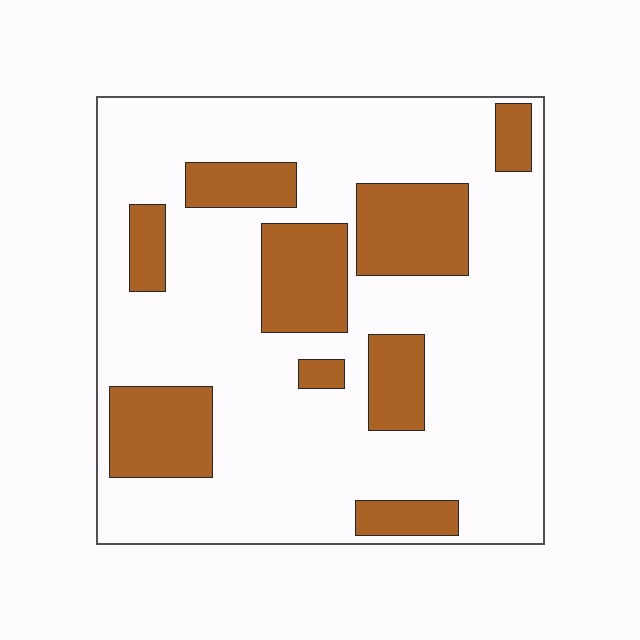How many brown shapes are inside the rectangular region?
9.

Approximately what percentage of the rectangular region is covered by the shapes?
Approximately 25%.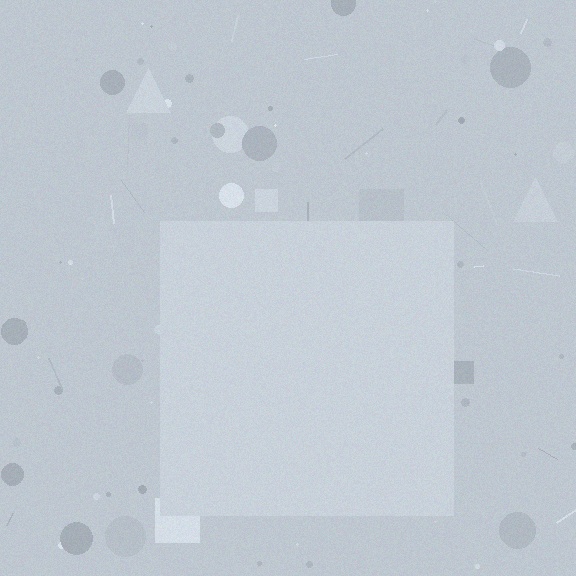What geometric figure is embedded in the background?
A square is embedded in the background.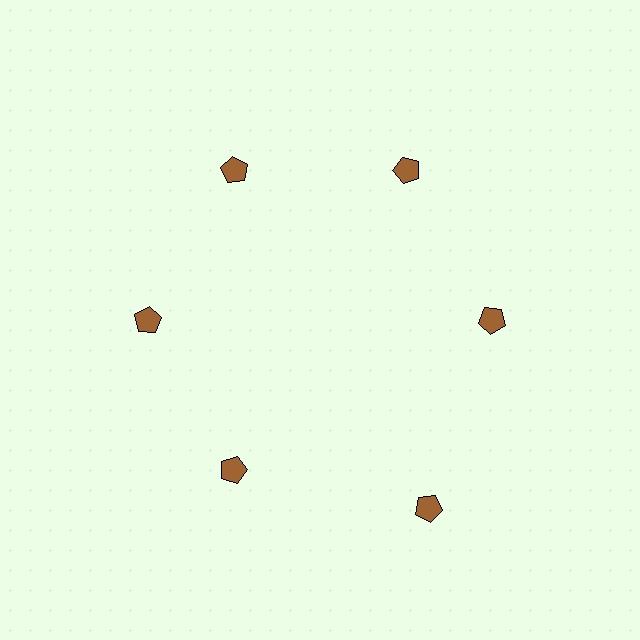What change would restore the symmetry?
The symmetry would be restored by moving it inward, back onto the ring so that all 6 pentagons sit at equal angles and equal distance from the center.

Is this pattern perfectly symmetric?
No. The 6 brown pentagons are arranged in a ring, but one element near the 5 o'clock position is pushed outward from the center, breaking the 6-fold rotational symmetry.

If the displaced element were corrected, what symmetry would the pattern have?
It would have 6-fold rotational symmetry — the pattern would map onto itself every 60 degrees.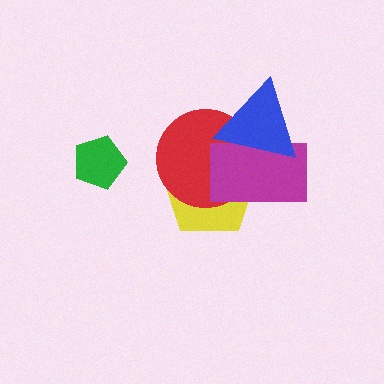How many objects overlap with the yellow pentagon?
3 objects overlap with the yellow pentagon.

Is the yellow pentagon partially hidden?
Yes, it is partially covered by another shape.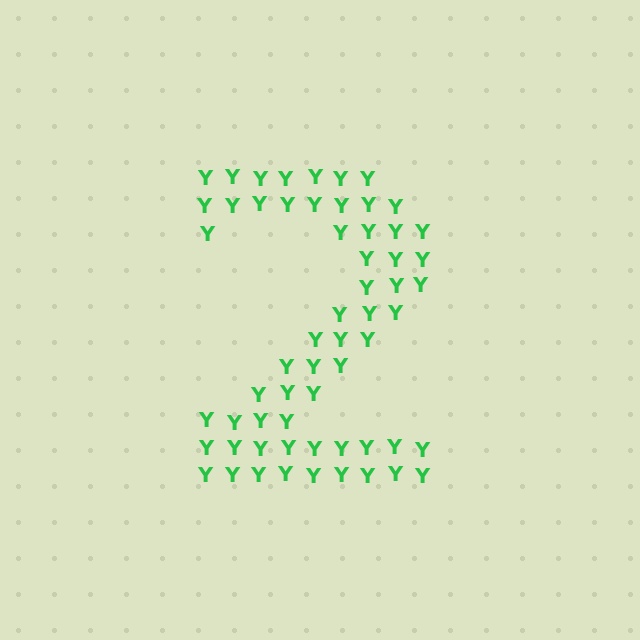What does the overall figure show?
The overall figure shows the digit 2.